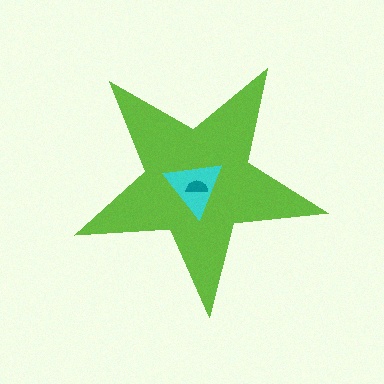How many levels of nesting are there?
3.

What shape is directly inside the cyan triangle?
The teal semicircle.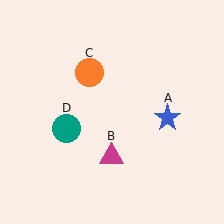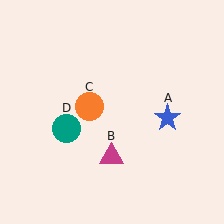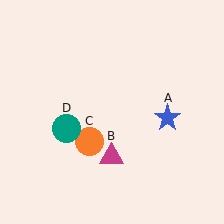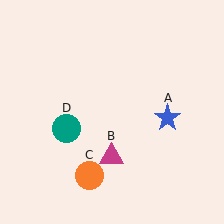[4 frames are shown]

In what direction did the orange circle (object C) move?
The orange circle (object C) moved down.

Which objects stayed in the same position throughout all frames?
Blue star (object A) and magenta triangle (object B) and teal circle (object D) remained stationary.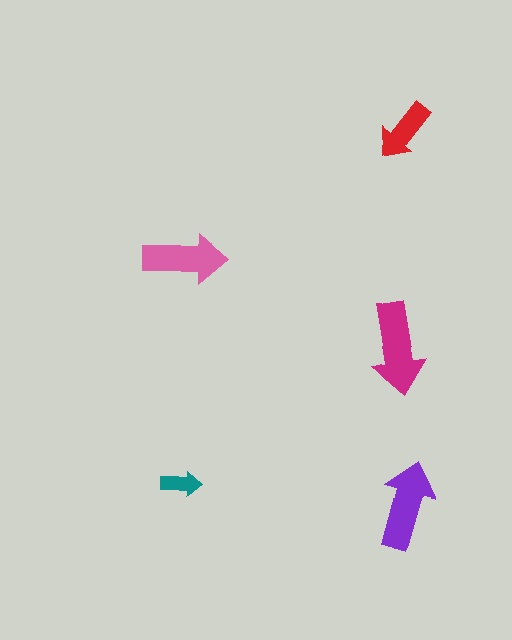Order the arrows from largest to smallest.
the magenta one, the purple one, the pink one, the red one, the teal one.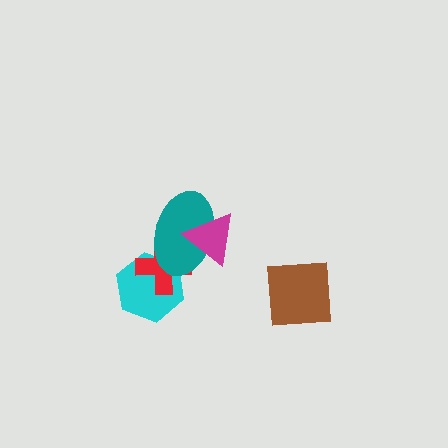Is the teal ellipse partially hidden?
Yes, it is partially covered by another shape.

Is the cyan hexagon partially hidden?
Yes, it is partially covered by another shape.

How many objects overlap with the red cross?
2 objects overlap with the red cross.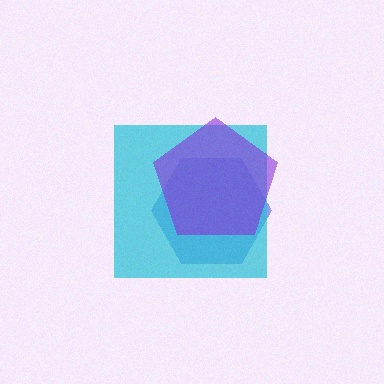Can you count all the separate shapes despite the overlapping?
Yes, there are 3 separate shapes.